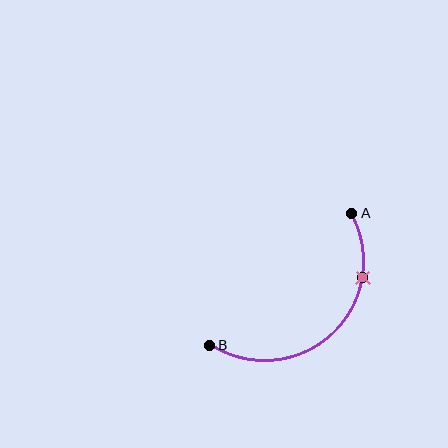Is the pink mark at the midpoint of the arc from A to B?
No. The pink mark lies on the arc but is closer to endpoint A. The arc midpoint would be at the point on the curve equidistant along the arc from both A and B.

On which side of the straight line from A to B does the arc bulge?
The arc bulges below and to the right of the straight line connecting A and B.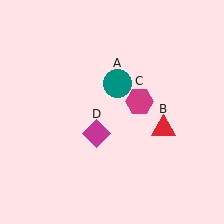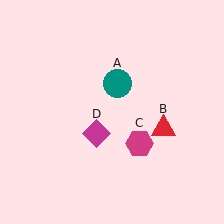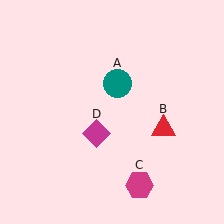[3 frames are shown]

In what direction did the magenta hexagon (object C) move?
The magenta hexagon (object C) moved down.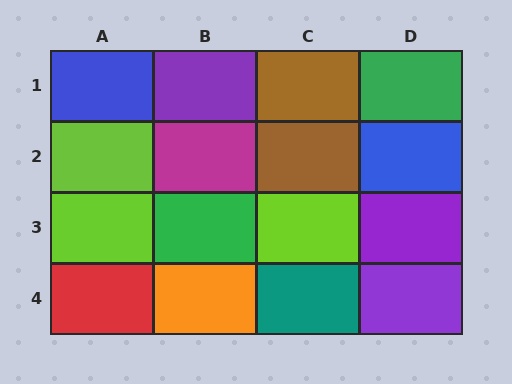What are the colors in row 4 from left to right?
Red, orange, teal, purple.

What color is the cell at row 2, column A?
Lime.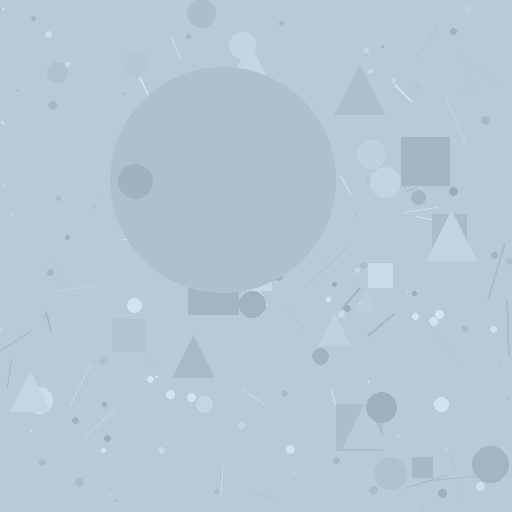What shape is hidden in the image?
A circle is hidden in the image.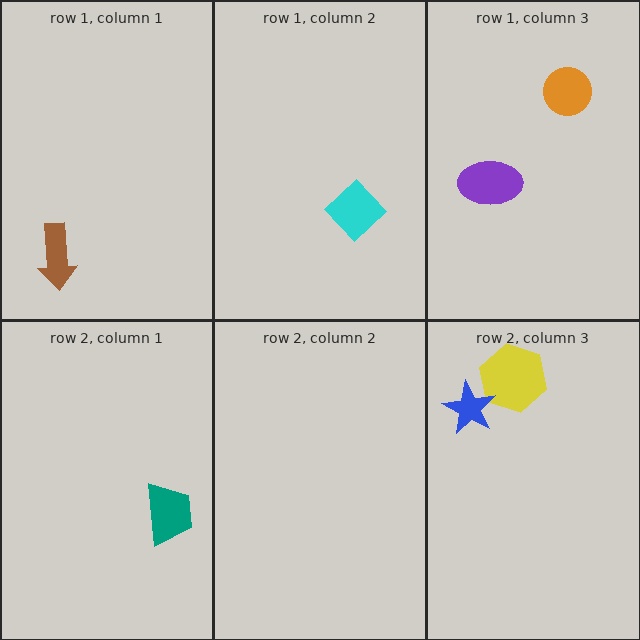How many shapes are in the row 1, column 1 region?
1.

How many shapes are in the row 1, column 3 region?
2.